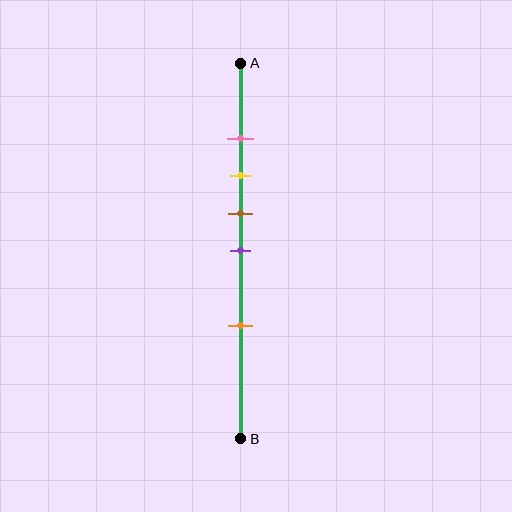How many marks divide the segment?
There are 5 marks dividing the segment.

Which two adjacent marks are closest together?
The pink and yellow marks are the closest adjacent pair.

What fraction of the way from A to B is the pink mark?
The pink mark is approximately 20% (0.2) of the way from A to B.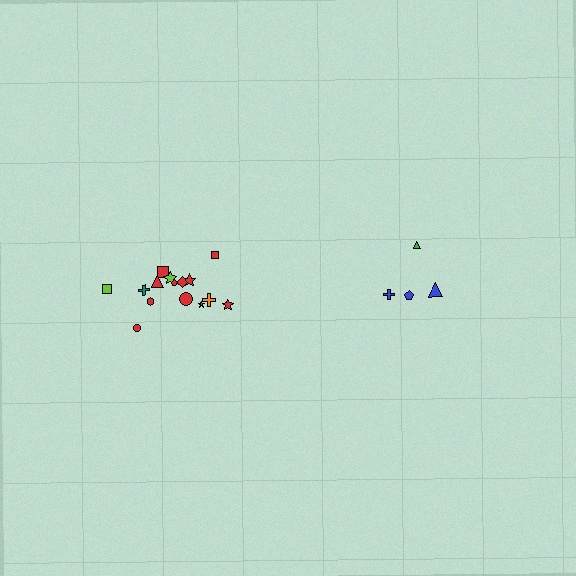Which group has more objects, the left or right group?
The left group.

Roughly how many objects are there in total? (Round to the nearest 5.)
Roughly 20 objects in total.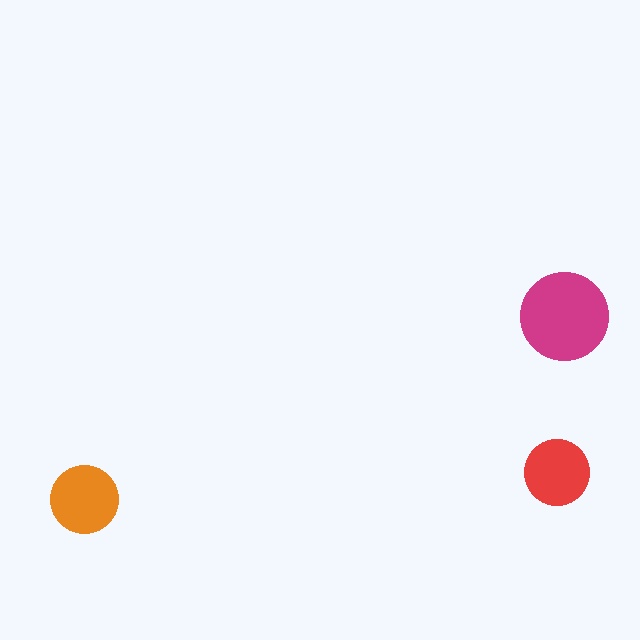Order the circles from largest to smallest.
the magenta one, the orange one, the red one.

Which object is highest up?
The magenta circle is topmost.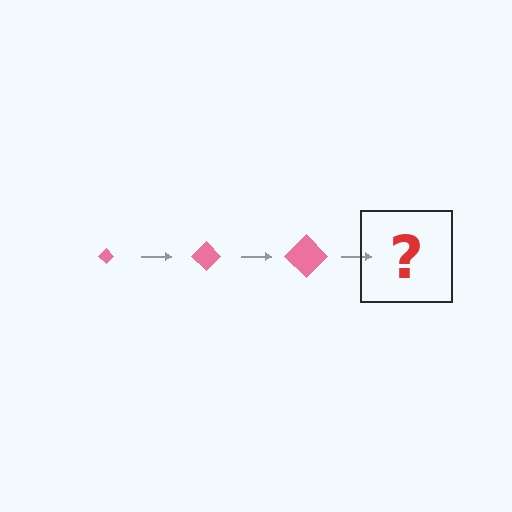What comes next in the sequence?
The next element should be a pink diamond, larger than the previous one.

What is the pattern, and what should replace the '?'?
The pattern is that the diamond gets progressively larger each step. The '?' should be a pink diamond, larger than the previous one.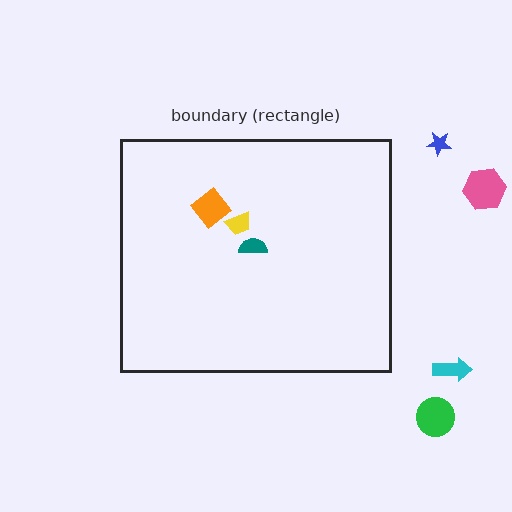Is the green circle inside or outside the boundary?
Outside.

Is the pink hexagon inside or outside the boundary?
Outside.